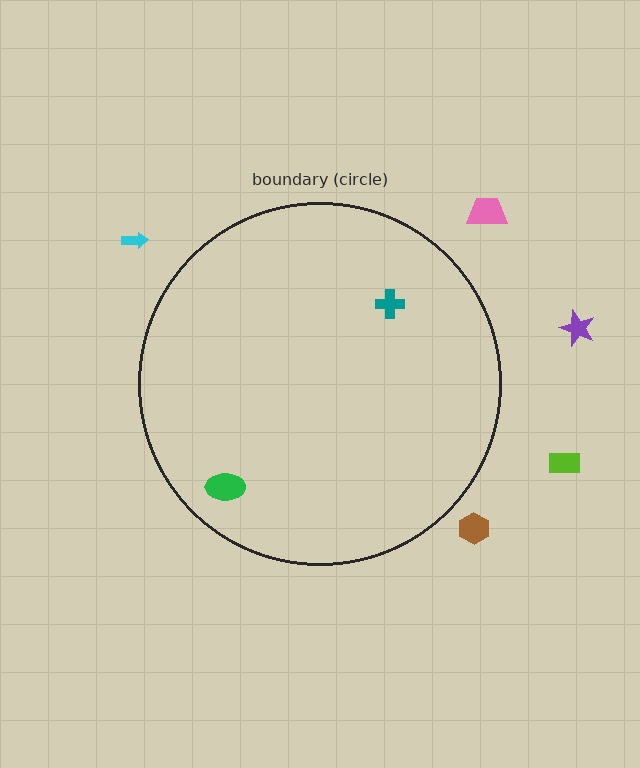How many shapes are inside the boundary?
2 inside, 5 outside.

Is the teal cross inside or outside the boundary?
Inside.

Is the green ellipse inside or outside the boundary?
Inside.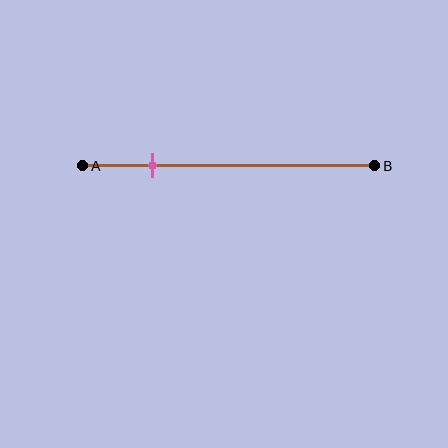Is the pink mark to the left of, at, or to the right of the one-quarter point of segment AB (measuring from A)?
The pink mark is approximately at the one-quarter point of segment AB.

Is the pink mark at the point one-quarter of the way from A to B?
Yes, the mark is approximately at the one-quarter point.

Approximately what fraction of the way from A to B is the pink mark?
The pink mark is approximately 25% of the way from A to B.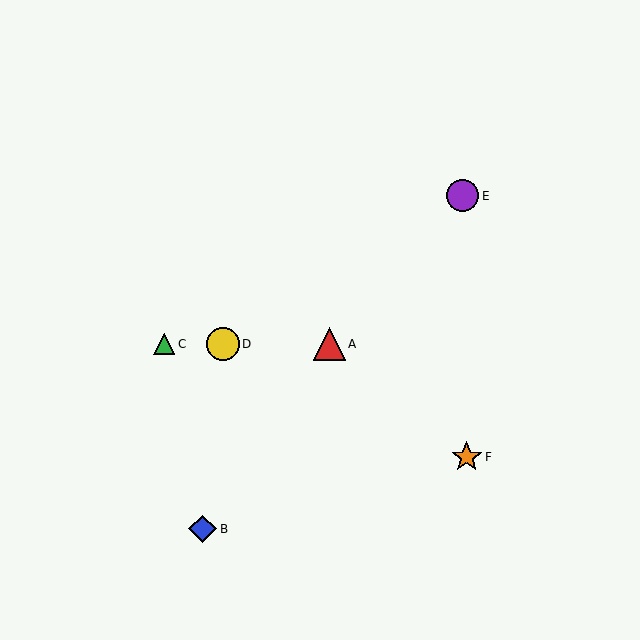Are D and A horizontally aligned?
Yes, both are at y≈344.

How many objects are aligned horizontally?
3 objects (A, C, D) are aligned horizontally.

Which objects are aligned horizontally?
Objects A, C, D are aligned horizontally.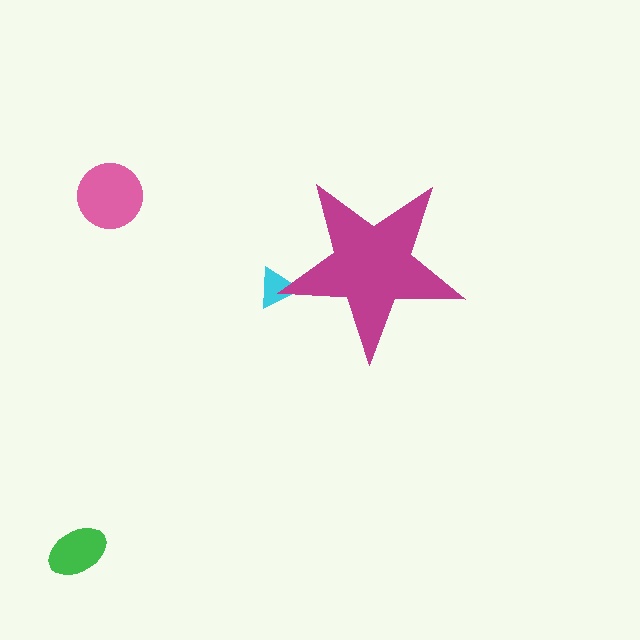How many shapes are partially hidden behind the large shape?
1 shape is partially hidden.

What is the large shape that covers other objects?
A magenta star.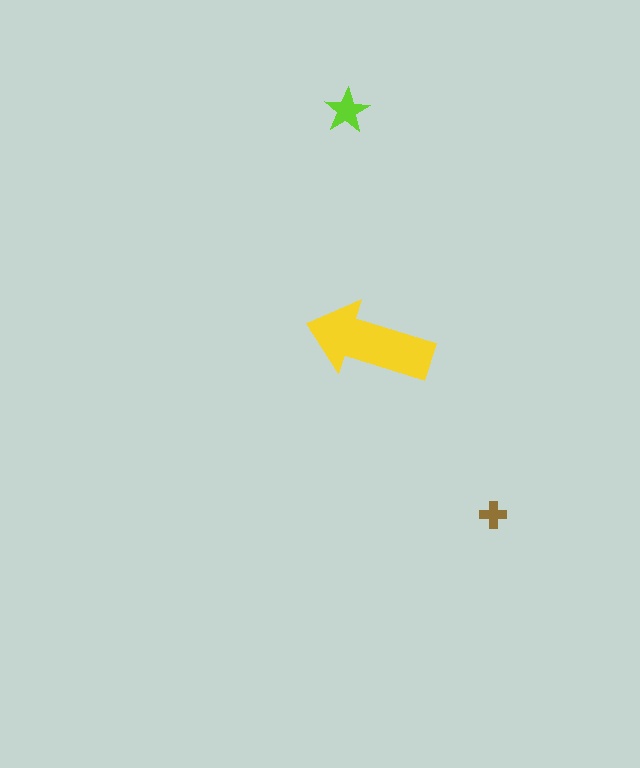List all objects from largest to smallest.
The yellow arrow, the lime star, the brown cross.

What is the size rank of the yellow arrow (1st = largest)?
1st.